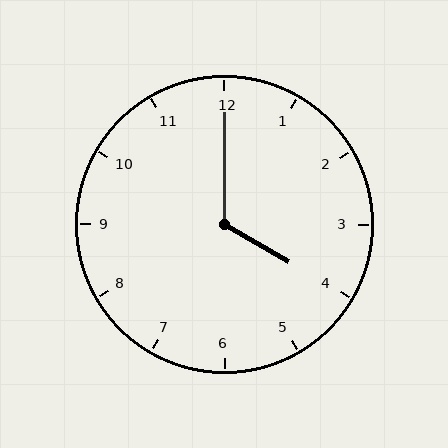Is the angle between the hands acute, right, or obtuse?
It is obtuse.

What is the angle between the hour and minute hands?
Approximately 120 degrees.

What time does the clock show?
4:00.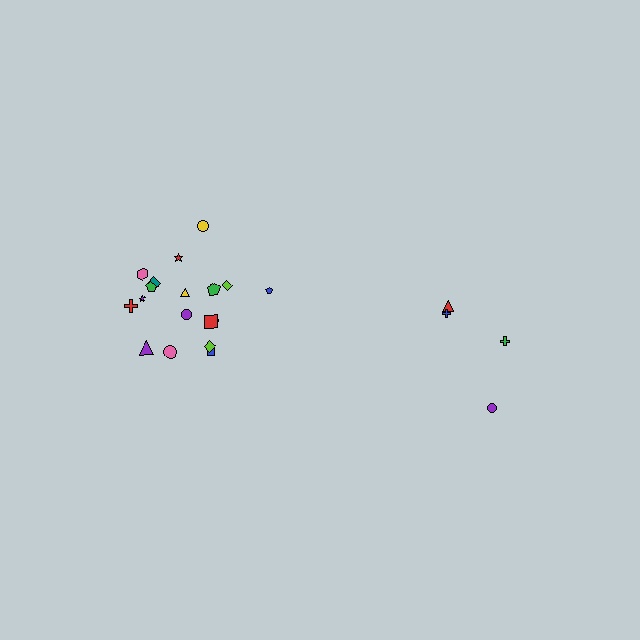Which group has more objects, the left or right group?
The left group.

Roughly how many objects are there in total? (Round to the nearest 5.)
Roughly 20 objects in total.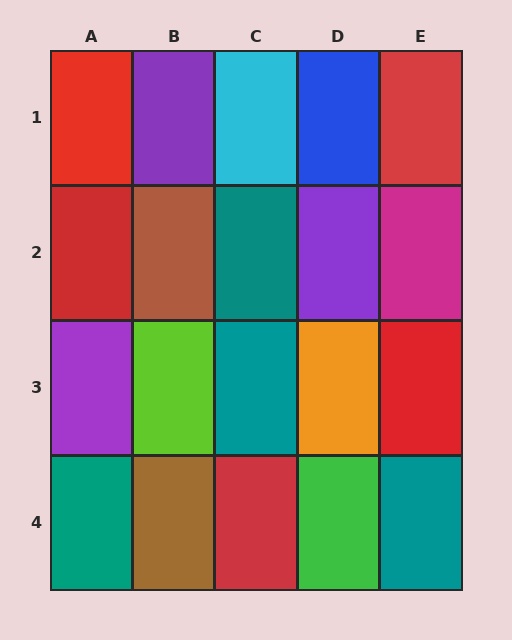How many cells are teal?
4 cells are teal.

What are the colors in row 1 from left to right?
Red, purple, cyan, blue, red.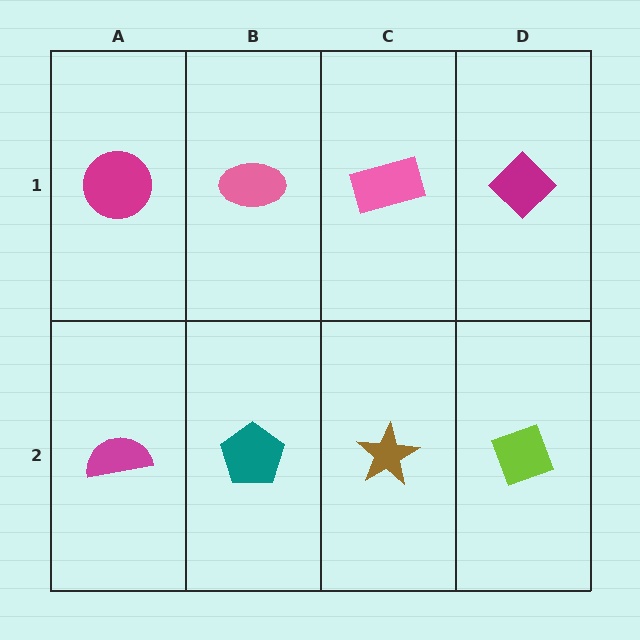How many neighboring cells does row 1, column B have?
3.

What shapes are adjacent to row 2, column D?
A magenta diamond (row 1, column D), a brown star (row 2, column C).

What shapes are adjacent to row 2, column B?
A pink ellipse (row 1, column B), a magenta semicircle (row 2, column A), a brown star (row 2, column C).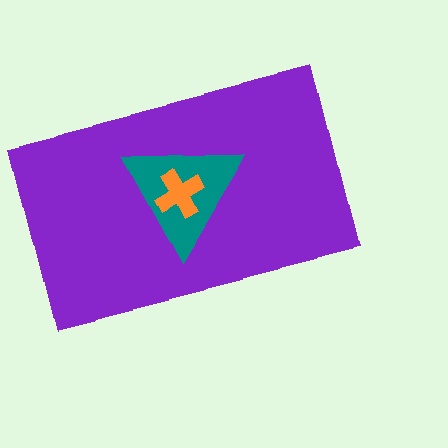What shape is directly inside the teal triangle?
The orange cross.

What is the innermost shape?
The orange cross.